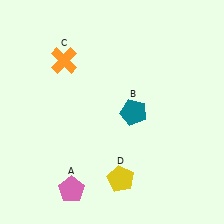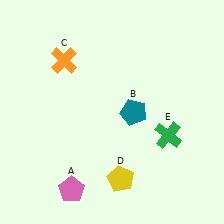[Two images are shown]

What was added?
A green cross (E) was added in Image 2.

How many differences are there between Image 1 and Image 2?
There is 1 difference between the two images.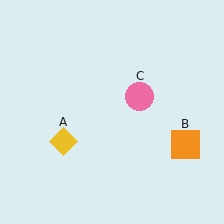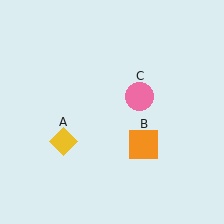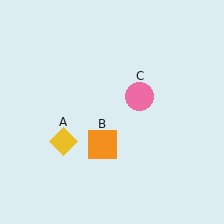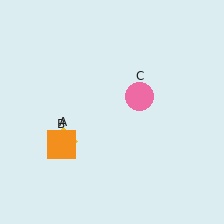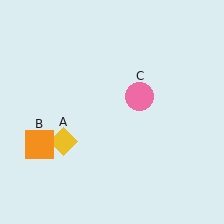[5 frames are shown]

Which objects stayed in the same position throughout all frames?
Yellow diamond (object A) and pink circle (object C) remained stationary.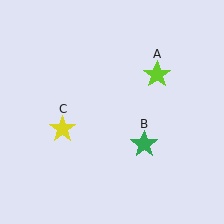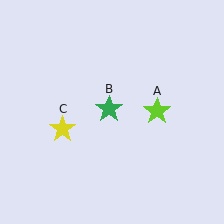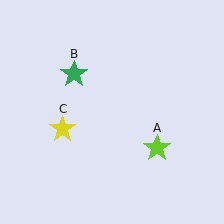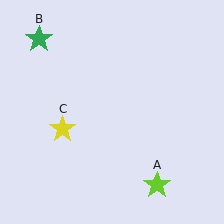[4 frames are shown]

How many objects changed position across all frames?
2 objects changed position: lime star (object A), green star (object B).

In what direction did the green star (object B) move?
The green star (object B) moved up and to the left.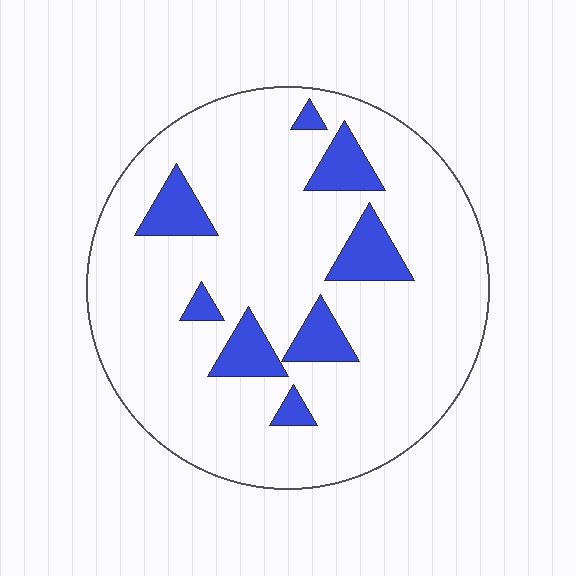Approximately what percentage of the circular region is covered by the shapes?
Approximately 15%.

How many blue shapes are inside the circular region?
8.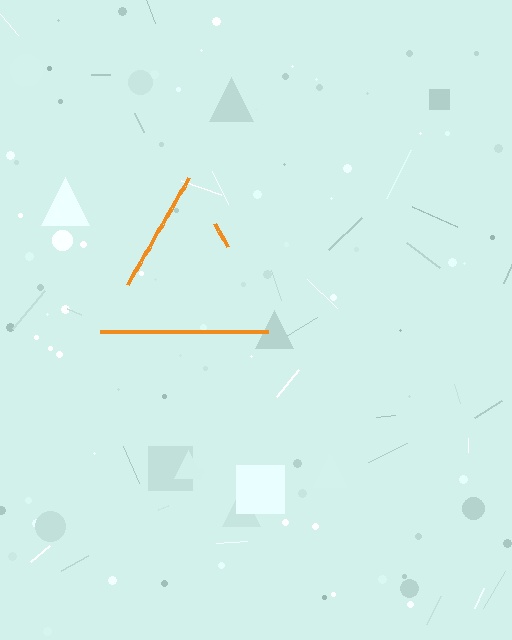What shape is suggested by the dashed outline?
The dashed outline suggests a triangle.